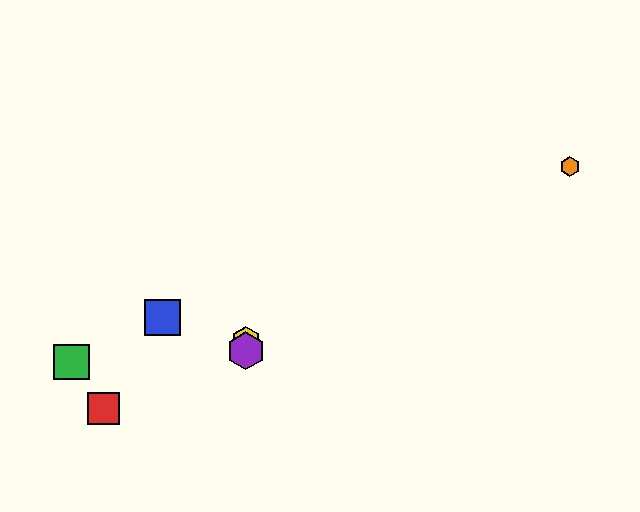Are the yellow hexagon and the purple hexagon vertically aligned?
Yes, both are at x≈246.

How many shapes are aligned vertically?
2 shapes (the yellow hexagon, the purple hexagon) are aligned vertically.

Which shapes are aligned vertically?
The yellow hexagon, the purple hexagon are aligned vertically.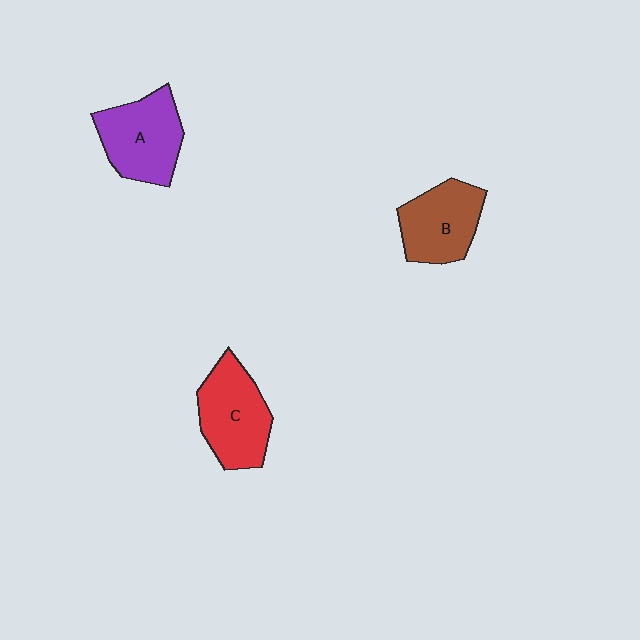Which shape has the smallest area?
Shape B (brown).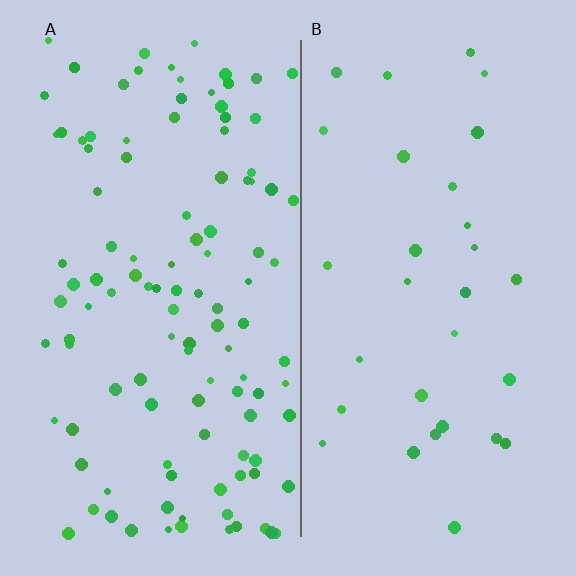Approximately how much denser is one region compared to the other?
Approximately 3.5× — region A over region B.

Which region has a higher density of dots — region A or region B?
A (the left).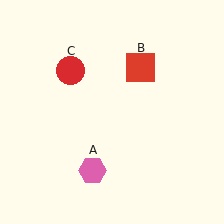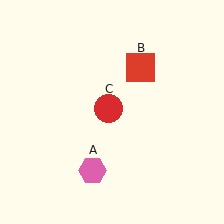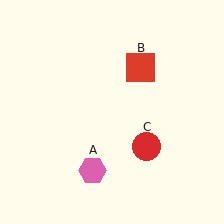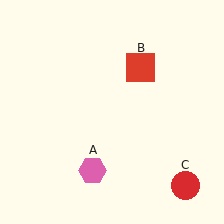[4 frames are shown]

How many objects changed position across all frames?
1 object changed position: red circle (object C).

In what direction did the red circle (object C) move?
The red circle (object C) moved down and to the right.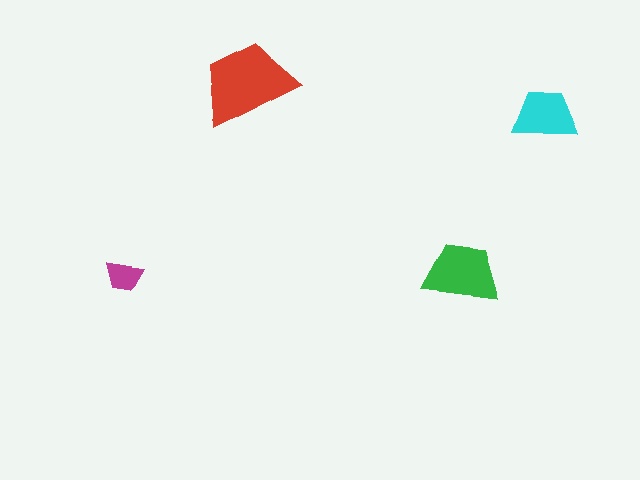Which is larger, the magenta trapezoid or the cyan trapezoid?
The cyan one.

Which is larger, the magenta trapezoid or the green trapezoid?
The green one.